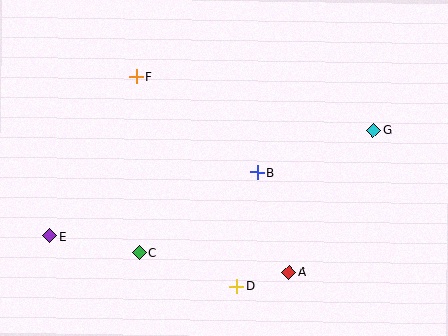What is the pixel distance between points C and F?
The distance between C and F is 176 pixels.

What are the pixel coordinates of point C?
Point C is at (139, 253).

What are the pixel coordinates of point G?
Point G is at (373, 130).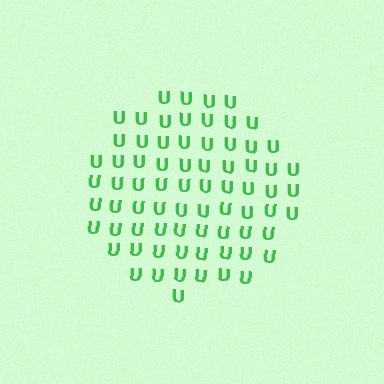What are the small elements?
The small elements are letter U's.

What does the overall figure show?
The overall figure shows a circle.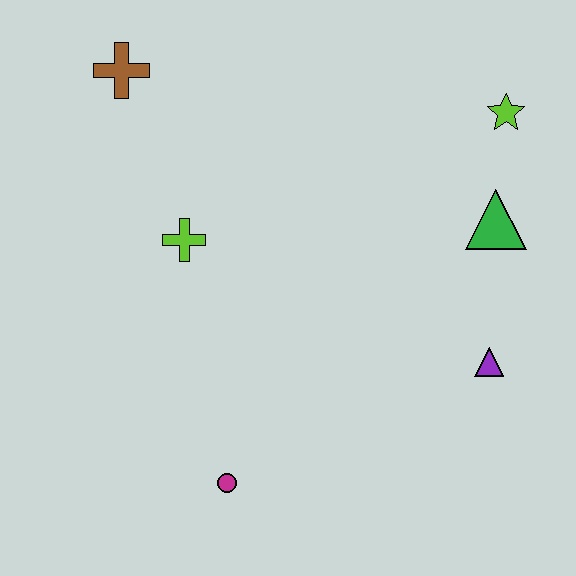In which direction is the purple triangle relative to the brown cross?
The purple triangle is to the right of the brown cross.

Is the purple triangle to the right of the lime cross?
Yes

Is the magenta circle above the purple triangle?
No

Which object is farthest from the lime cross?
The lime star is farthest from the lime cross.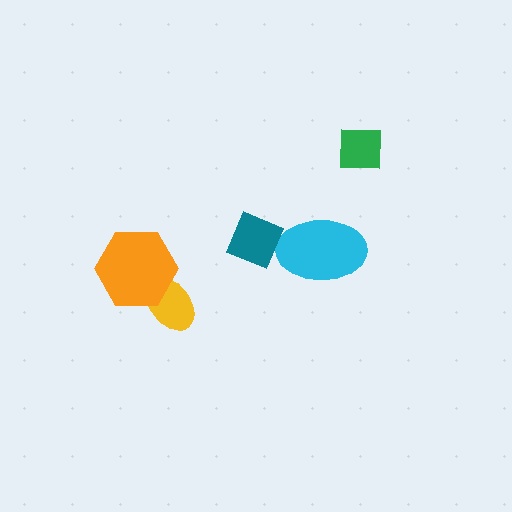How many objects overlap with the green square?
0 objects overlap with the green square.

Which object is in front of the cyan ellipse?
The teal diamond is in front of the cyan ellipse.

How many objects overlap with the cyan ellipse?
1 object overlaps with the cyan ellipse.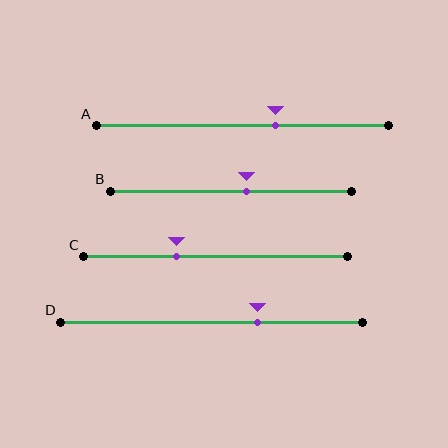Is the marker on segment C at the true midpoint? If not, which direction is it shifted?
No, the marker on segment C is shifted to the left by about 15% of the segment length.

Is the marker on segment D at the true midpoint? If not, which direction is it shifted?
No, the marker on segment D is shifted to the right by about 15% of the segment length.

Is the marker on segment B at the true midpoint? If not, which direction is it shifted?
No, the marker on segment B is shifted to the right by about 6% of the segment length.